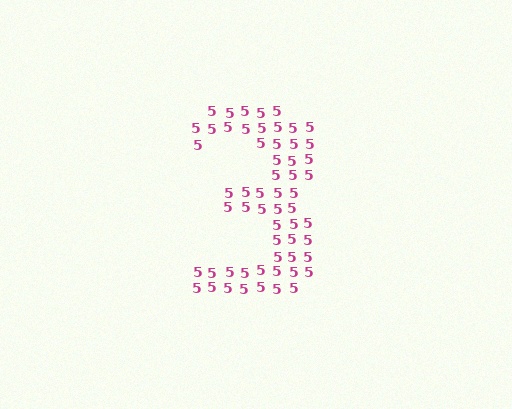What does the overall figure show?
The overall figure shows the digit 3.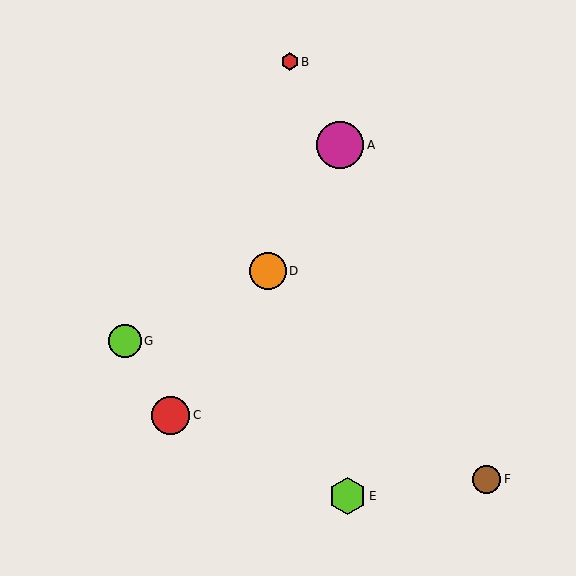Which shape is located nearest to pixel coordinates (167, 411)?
The red circle (labeled C) at (171, 415) is nearest to that location.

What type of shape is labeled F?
Shape F is a brown circle.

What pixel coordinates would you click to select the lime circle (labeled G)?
Click at (125, 341) to select the lime circle G.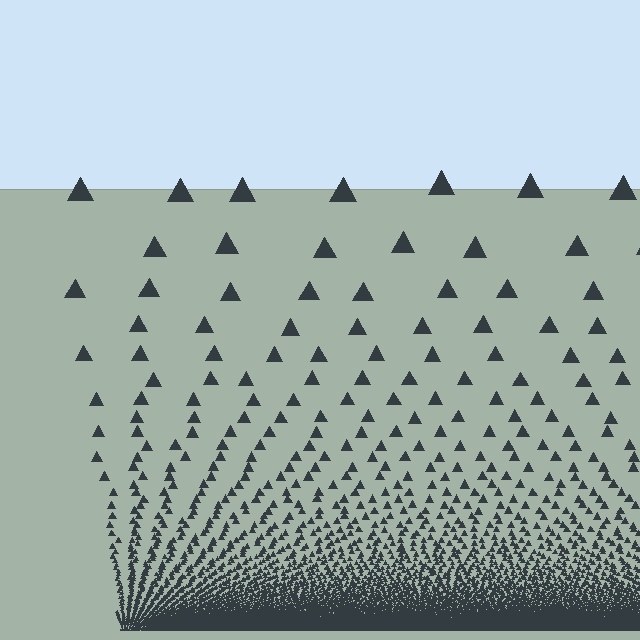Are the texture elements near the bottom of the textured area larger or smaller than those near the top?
Smaller. The gradient is inverted — elements near the bottom are smaller and denser.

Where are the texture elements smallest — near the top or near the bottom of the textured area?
Near the bottom.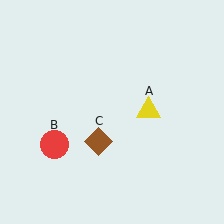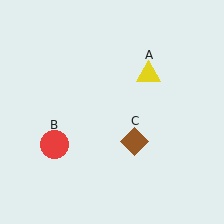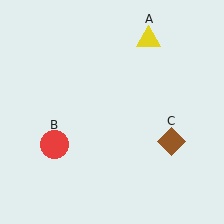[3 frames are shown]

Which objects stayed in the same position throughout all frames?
Red circle (object B) remained stationary.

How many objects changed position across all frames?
2 objects changed position: yellow triangle (object A), brown diamond (object C).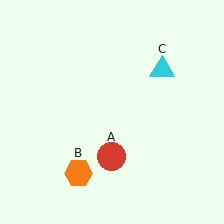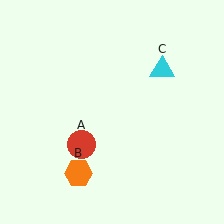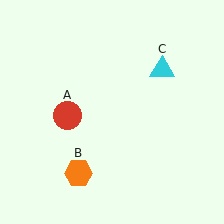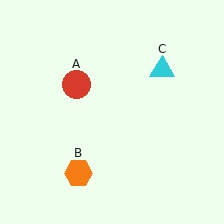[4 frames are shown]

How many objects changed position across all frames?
1 object changed position: red circle (object A).